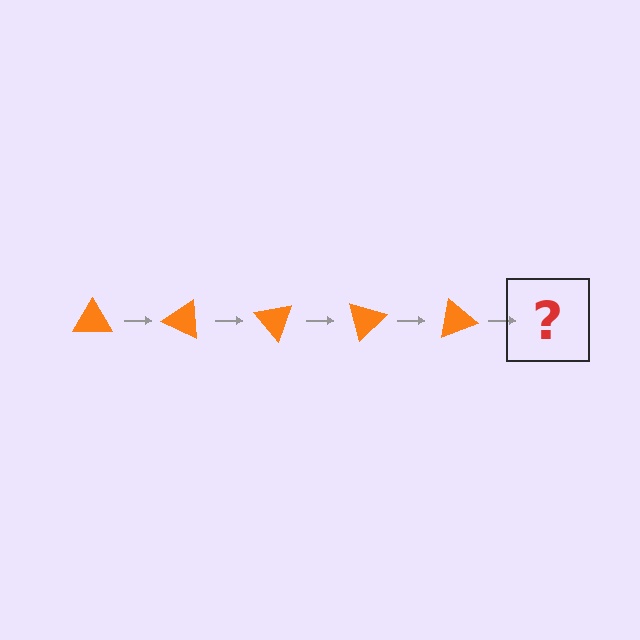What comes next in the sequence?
The next element should be an orange triangle rotated 125 degrees.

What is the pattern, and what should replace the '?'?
The pattern is that the triangle rotates 25 degrees each step. The '?' should be an orange triangle rotated 125 degrees.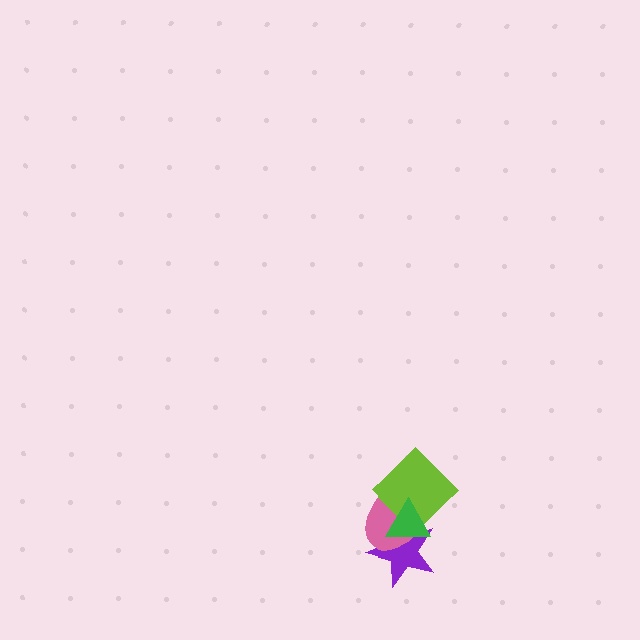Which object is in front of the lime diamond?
The green triangle is in front of the lime diamond.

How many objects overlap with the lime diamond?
3 objects overlap with the lime diamond.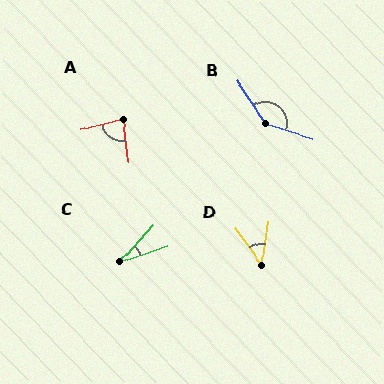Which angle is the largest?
B, at approximately 141 degrees.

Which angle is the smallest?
C, at approximately 30 degrees.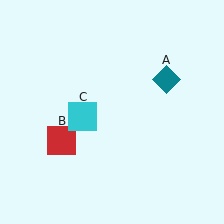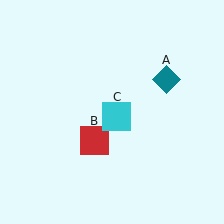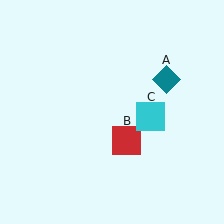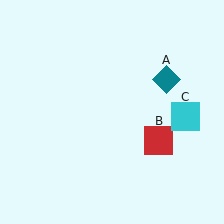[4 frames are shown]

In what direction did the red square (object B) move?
The red square (object B) moved right.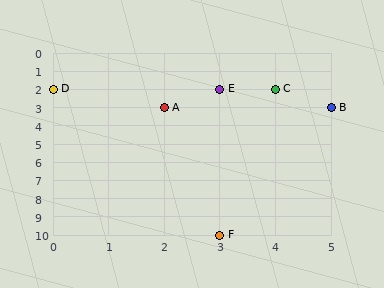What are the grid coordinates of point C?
Point C is at grid coordinates (4, 2).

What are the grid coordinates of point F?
Point F is at grid coordinates (3, 10).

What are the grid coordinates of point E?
Point E is at grid coordinates (3, 2).